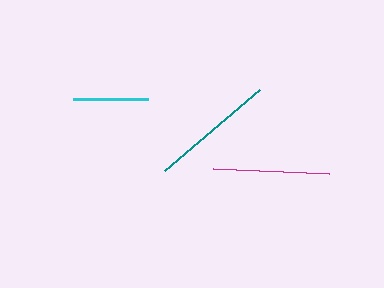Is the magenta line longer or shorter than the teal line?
The teal line is longer than the magenta line.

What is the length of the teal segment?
The teal segment is approximately 125 pixels long.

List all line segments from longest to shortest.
From longest to shortest: teal, magenta, cyan.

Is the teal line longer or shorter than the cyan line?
The teal line is longer than the cyan line.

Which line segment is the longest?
The teal line is the longest at approximately 125 pixels.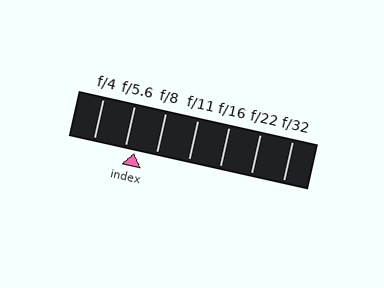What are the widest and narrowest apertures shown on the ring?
The widest aperture shown is f/4 and the narrowest is f/32.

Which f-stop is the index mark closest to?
The index mark is closest to f/5.6.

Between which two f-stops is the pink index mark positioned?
The index mark is between f/5.6 and f/8.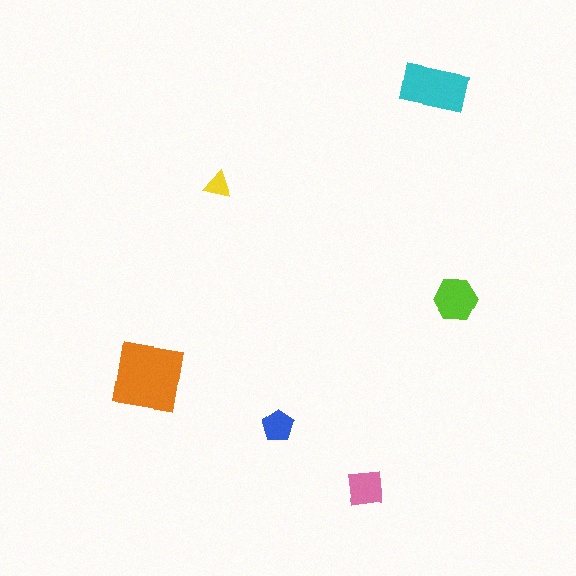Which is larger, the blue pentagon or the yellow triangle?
The blue pentagon.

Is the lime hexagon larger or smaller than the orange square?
Smaller.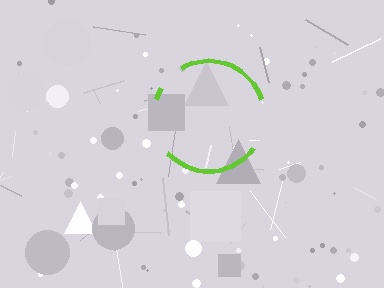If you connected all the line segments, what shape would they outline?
They would outline a circle.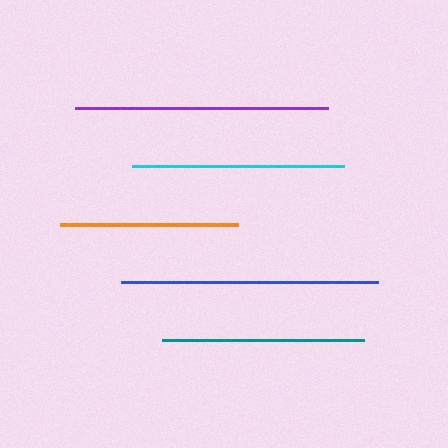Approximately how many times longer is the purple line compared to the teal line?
The purple line is approximately 1.3 times the length of the teal line.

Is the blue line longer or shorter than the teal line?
The blue line is longer than the teal line.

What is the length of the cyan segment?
The cyan segment is approximately 213 pixels long.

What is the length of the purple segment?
The purple segment is approximately 253 pixels long.